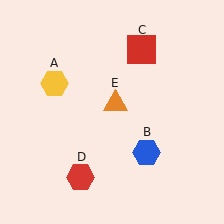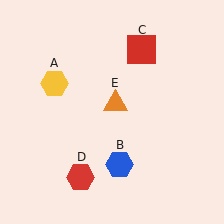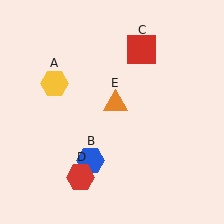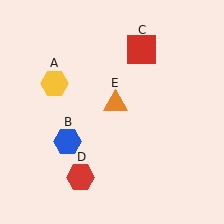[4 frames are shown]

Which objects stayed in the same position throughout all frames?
Yellow hexagon (object A) and red square (object C) and red hexagon (object D) and orange triangle (object E) remained stationary.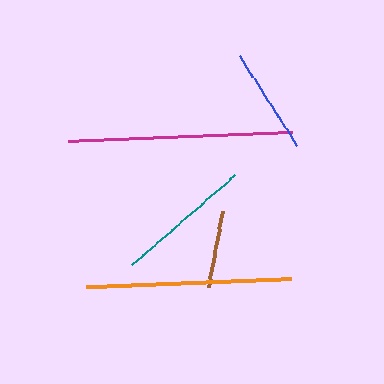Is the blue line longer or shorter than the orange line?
The orange line is longer than the blue line.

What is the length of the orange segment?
The orange segment is approximately 205 pixels long.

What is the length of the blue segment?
The blue segment is approximately 106 pixels long.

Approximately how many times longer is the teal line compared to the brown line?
The teal line is approximately 1.8 times the length of the brown line.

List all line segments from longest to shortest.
From longest to shortest: magenta, orange, teal, blue, brown.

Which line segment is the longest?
The magenta line is the longest at approximately 223 pixels.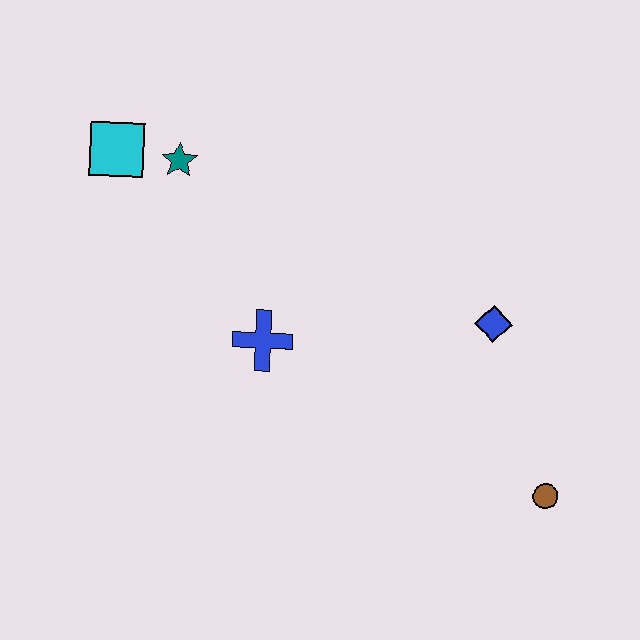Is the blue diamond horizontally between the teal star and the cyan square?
No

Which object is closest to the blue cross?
The teal star is closest to the blue cross.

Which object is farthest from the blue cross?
The brown circle is farthest from the blue cross.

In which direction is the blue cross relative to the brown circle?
The blue cross is to the left of the brown circle.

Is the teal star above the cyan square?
No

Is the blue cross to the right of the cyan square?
Yes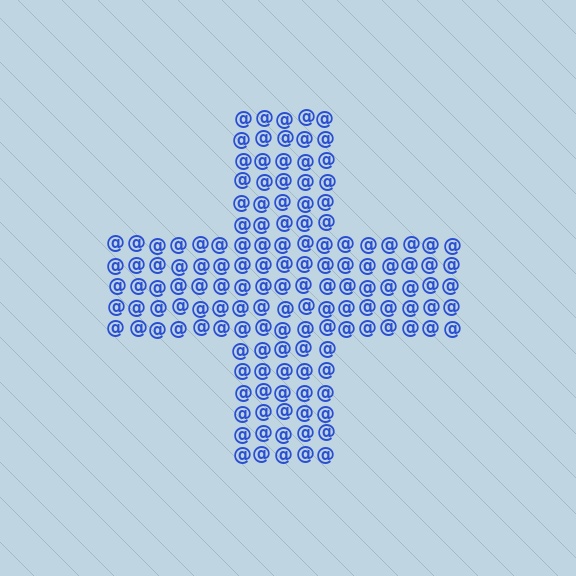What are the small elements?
The small elements are at signs.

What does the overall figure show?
The overall figure shows a cross.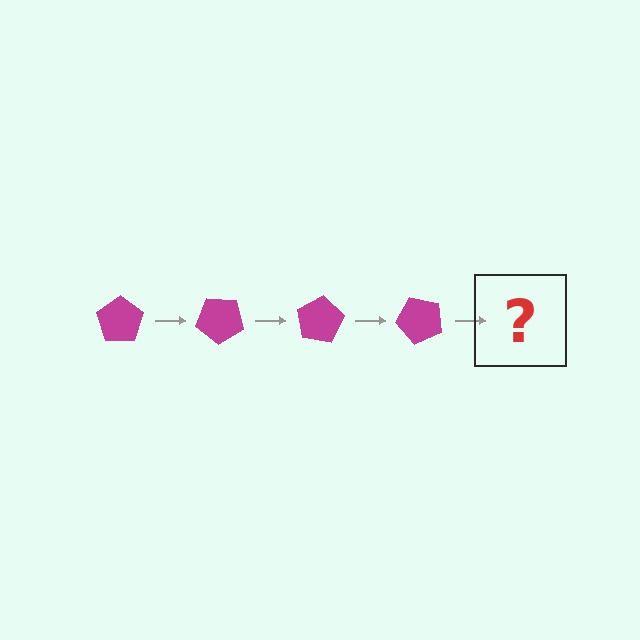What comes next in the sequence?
The next element should be a magenta pentagon rotated 160 degrees.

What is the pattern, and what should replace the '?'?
The pattern is that the pentagon rotates 40 degrees each step. The '?' should be a magenta pentagon rotated 160 degrees.